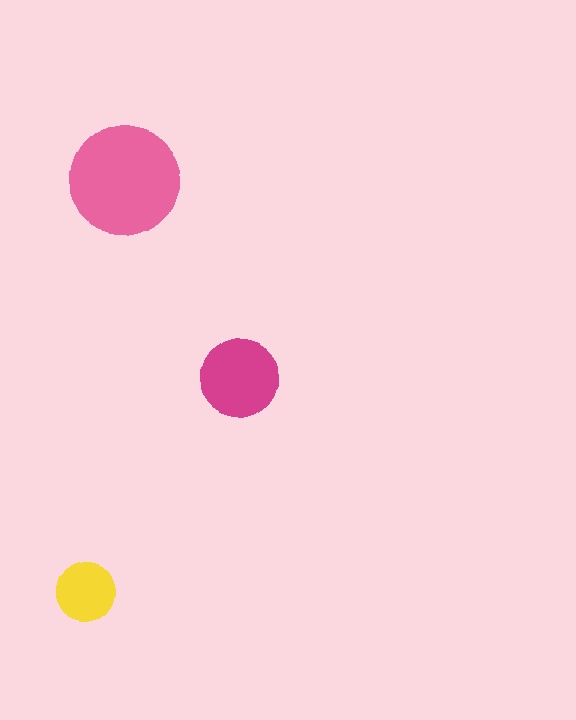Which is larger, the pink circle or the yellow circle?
The pink one.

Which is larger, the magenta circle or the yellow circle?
The magenta one.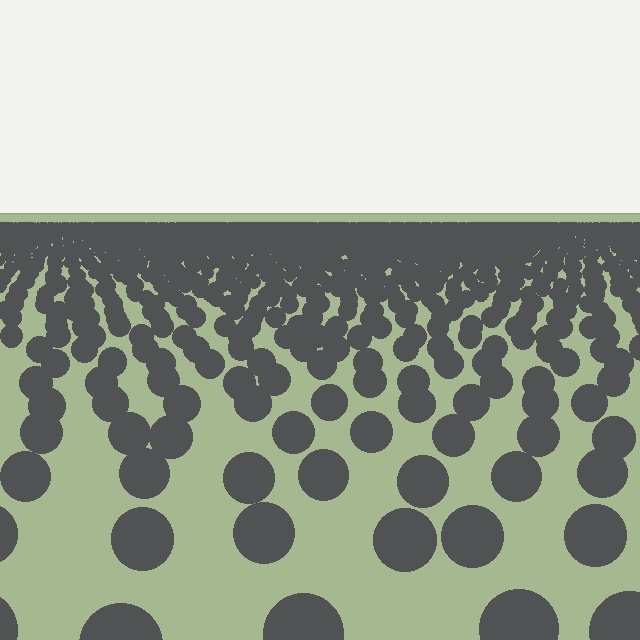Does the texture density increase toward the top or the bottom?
Density increases toward the top.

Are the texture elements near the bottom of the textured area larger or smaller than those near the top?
Larger. Near the bottom, elements are closer to the viewer and appear at a bigger on-screen size.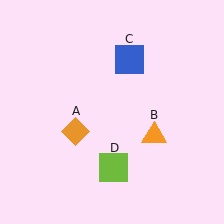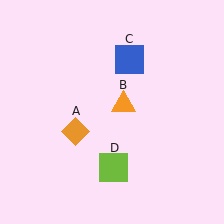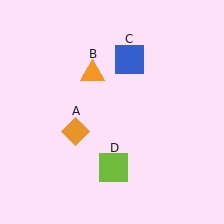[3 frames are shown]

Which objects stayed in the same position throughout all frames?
Orange diamond (object A) and blue square (object C) and lime square (object D) remained stationary.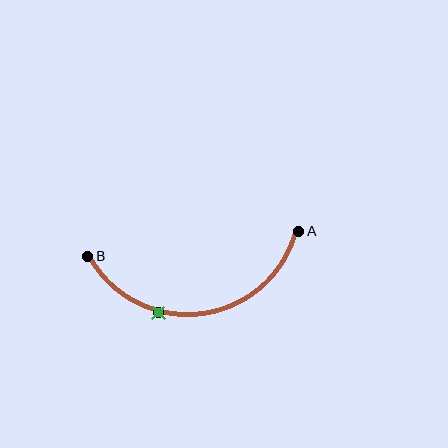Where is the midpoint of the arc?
The arc midpoint is the point on the curve farthest from the straight line joining A and B. It sits below that line.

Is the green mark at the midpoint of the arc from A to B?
No. The green mark lies on the arc but is closer to endpoint B. The arc midpoint would be at the point on the curve equidistant along the arc from both A and B.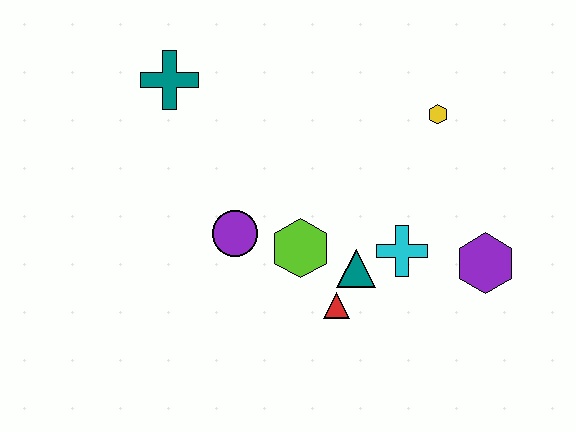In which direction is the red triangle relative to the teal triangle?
The red triangle is below the teal triangle.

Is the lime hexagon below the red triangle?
No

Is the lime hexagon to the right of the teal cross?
Yes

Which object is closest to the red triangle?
The teal triangle is closest to the red triangle.